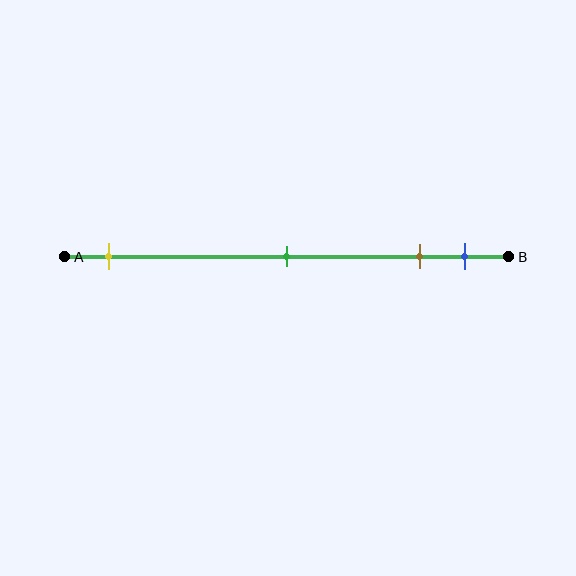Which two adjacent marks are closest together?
The brown and blue marks are the closest adjacent pair.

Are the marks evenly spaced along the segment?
No, the marks are not evenly spaced.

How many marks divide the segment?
There are 4 marks dividing the segment.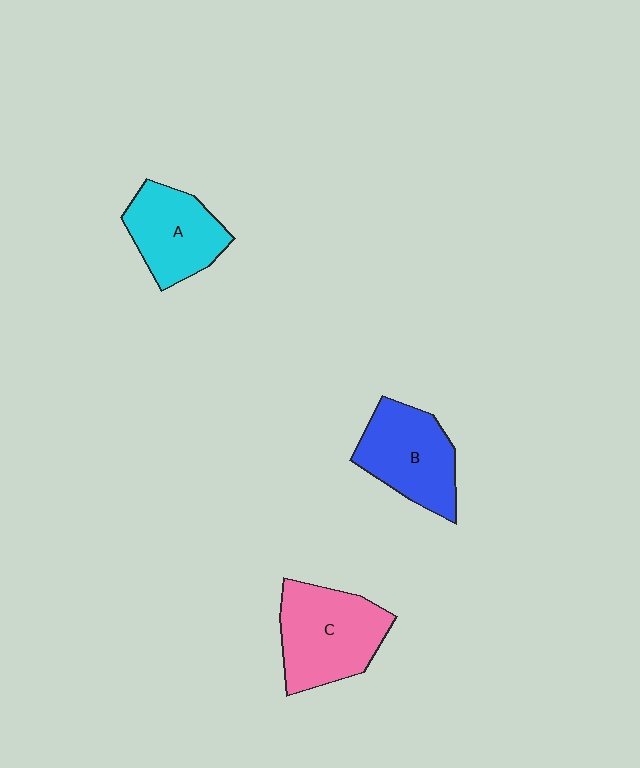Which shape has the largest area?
Shape C (pink).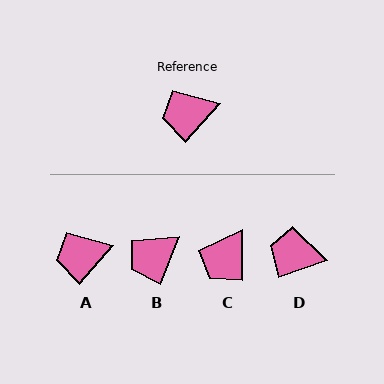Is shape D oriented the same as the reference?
No, it is off by about 29 degrees.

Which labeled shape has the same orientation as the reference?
A.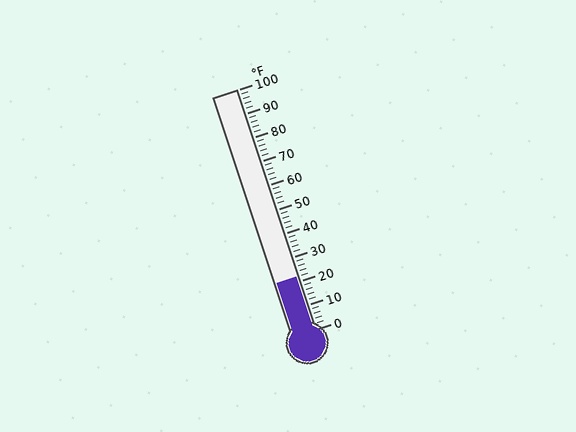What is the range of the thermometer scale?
The thermometer scale ranges from 0°F to 100°F.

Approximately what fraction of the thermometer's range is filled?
The thermometer is filled to approximately 20% of its range.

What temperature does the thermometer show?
The thermometer shows approximately 22°F.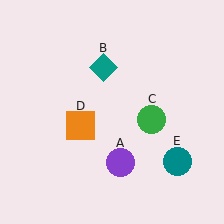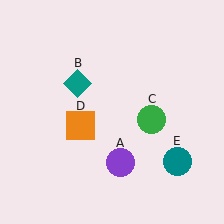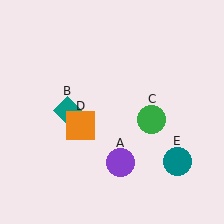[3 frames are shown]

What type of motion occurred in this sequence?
The teal diamond (object B) rotated counterclockwise around the center of the scene.